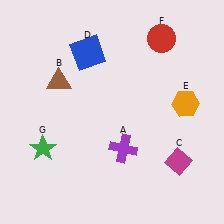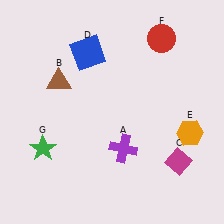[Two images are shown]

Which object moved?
The orange hexagon (E) moved down.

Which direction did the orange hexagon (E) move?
The orange hexagon (E) moved down.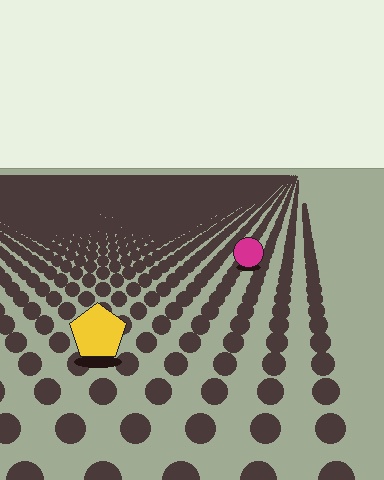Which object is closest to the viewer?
The yellow pentagon is closest. The texture marks near it are larger and more spread out.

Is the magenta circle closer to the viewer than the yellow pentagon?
No. The yellow pentagon is closer — you can tell from the texture gradient: the ground texture is coarser near it.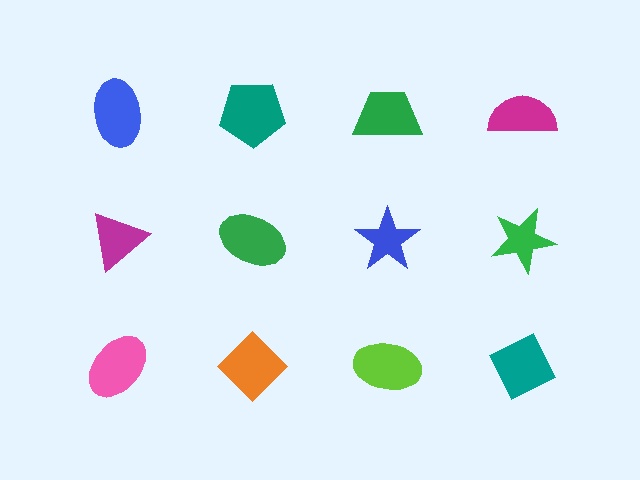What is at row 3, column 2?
An orange diamond.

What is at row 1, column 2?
A teal pentagon.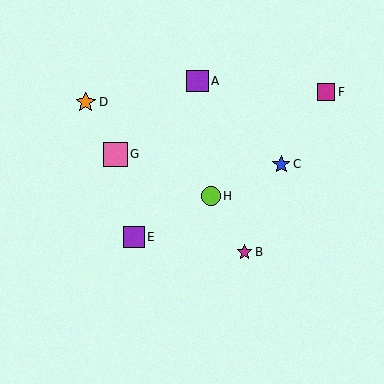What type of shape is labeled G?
Shape G is a pink square.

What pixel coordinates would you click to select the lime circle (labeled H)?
Click at (211, 196) to select the lime circle H.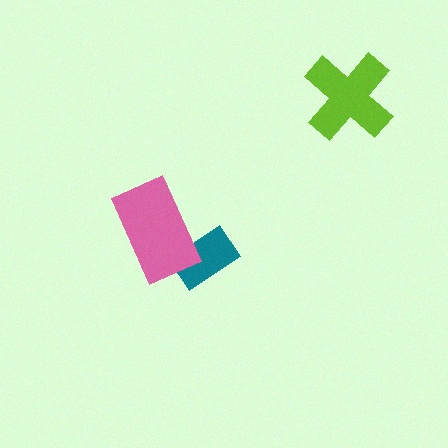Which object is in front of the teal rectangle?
The pink rectangle is in front of the teal rectangle.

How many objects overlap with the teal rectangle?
1 object overlaps with the teal rectangle.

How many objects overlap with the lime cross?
0 objects overlap with the lime cross.